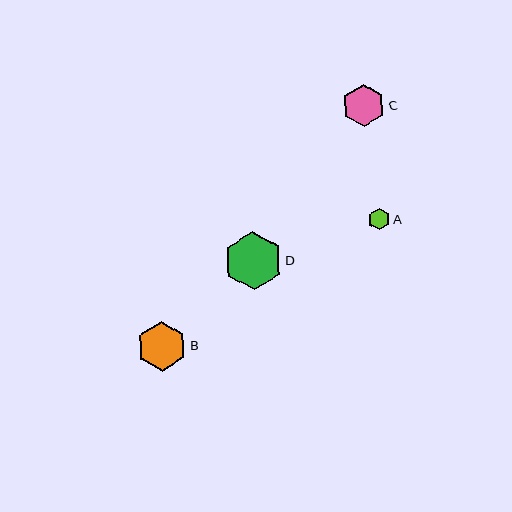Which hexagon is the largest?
Hexagon D is the largest with a size of approximately 58 pixels.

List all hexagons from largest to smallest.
From largest to smallest: D, B, C, A.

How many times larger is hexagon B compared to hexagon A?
Hexagon B is approximately 2.3 times the size of hexagon A.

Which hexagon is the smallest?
Hexagon A is the smallest with a size of approximately 21 pixels.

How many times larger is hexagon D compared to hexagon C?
Hexagon D is approximately 1.4 times the size of hexagon C.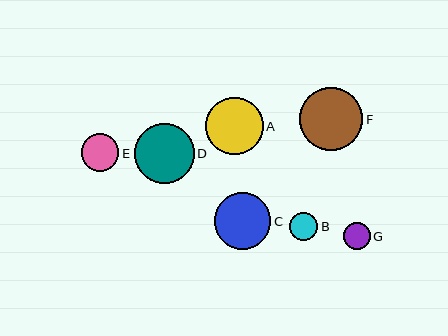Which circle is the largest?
Circle F is the largest with a size of approximately 63 pixels.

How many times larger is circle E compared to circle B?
Circle E is approximately 1.3 times the size of circle B.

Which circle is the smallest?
Circle G is the smallest with a size of approximately 27 pixels.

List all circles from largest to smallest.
From largest to smallest: F, D, A, C, E, B, G.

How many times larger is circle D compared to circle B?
Circle D is approximately 2.2 times the size of circle B.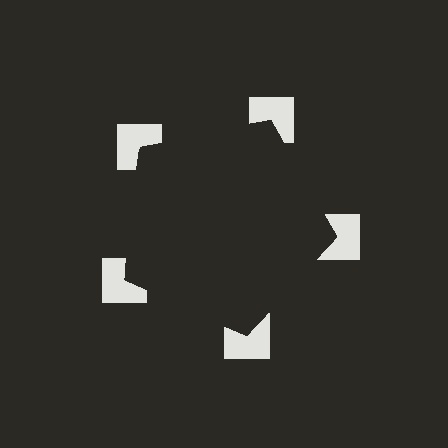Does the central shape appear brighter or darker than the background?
It typically appears slightly darker than the background, even though no actual brightness change is drawn.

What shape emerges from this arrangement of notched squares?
An illusory pentagon — its edges are inferred from the aligned wedge cuts in the notched squares, not physically drawn.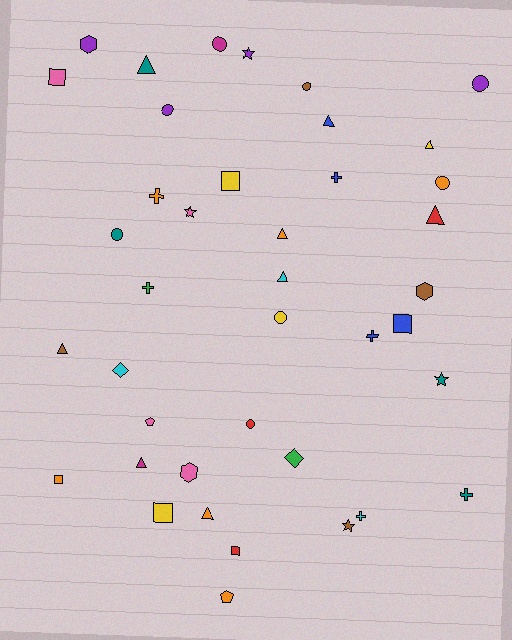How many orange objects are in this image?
There are 6 orange objects.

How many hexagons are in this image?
There are 3 hexagons.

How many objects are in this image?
There are 40 objects.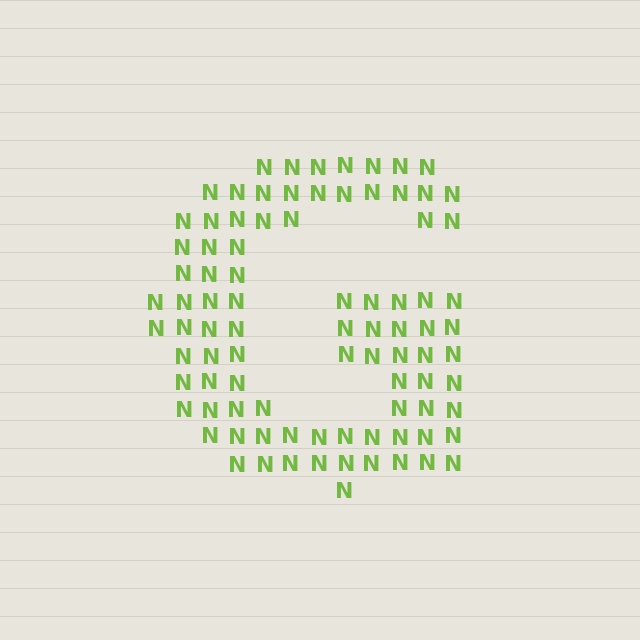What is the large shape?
The large shape is the letter G.